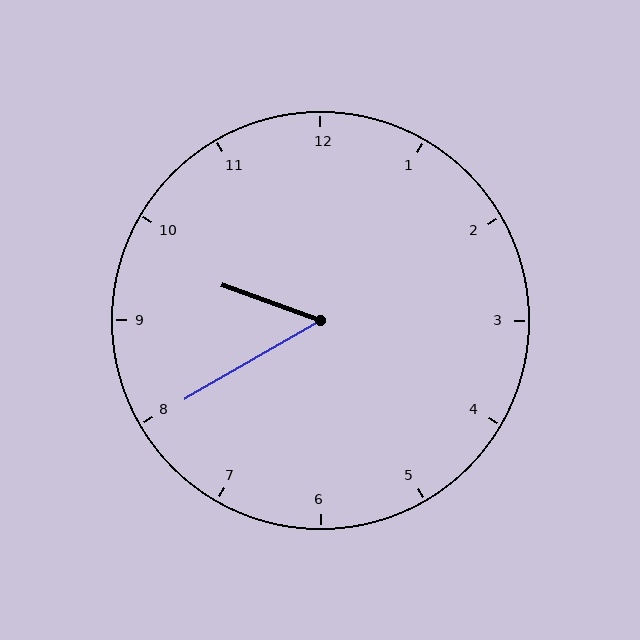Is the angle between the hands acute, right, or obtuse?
It is acute.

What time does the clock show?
9:40.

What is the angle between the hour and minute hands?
Approximately 50 degrees.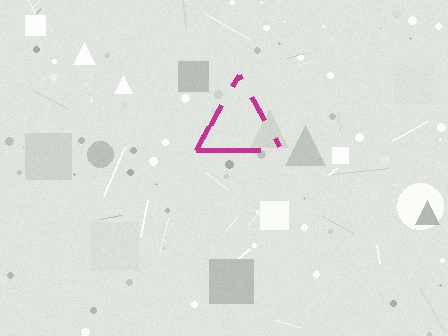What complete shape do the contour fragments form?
The contour fragments form a triangle.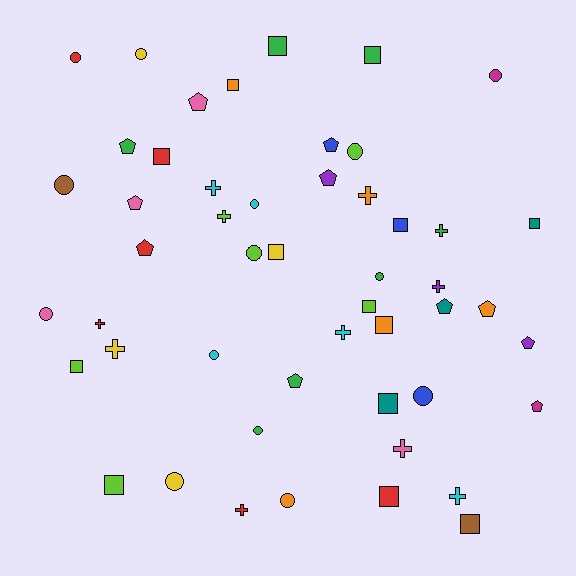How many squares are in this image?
There are 14 squares.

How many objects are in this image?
There are 50 objects.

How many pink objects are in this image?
There are 4 pink objects.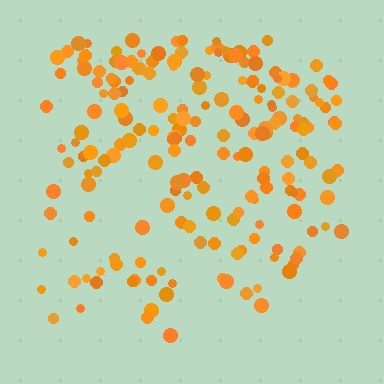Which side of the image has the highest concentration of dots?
The top.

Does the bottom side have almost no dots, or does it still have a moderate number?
Still a moderate number, just noticeably fewer than the top.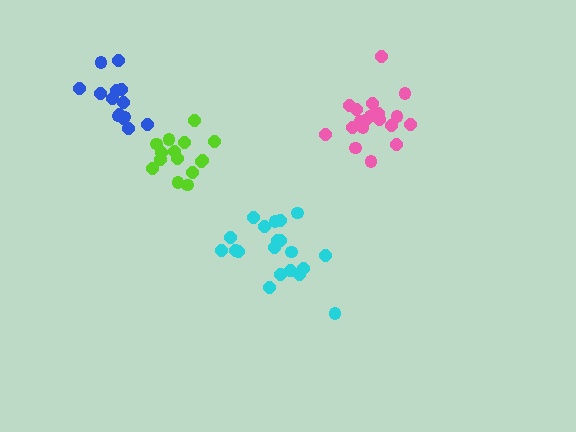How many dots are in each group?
Group 1: 20 dots, Group 2: 15 dots, Group 3: 14 dots, Group 4: 19 dots (68 total).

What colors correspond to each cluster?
The clusters are colored: cyan, lime, blue, pink.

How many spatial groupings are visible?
There are 4 spatial groupings.